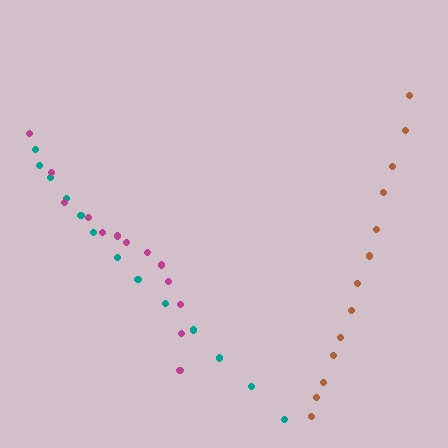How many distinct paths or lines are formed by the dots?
There are 3 distinct paths.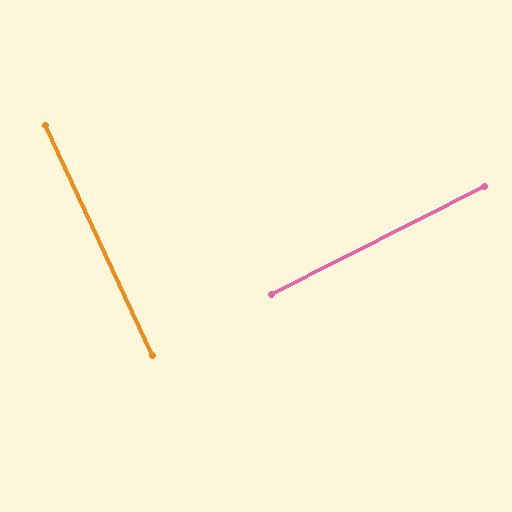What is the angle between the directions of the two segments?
Approximately 88 degrees.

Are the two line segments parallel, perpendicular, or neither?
Perpendicular — they meet at approximately 88°.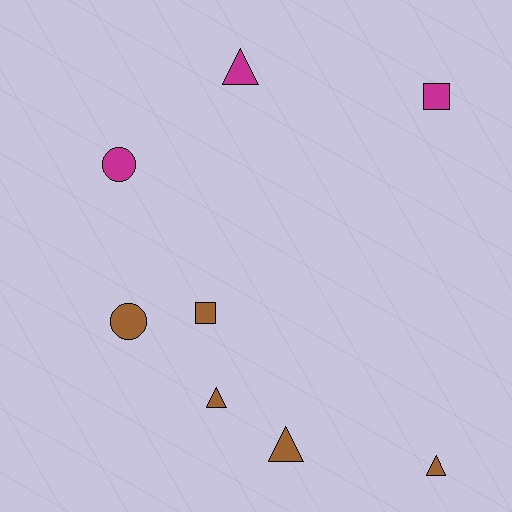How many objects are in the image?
There are 8 objects.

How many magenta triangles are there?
There is 1 magenta triangle.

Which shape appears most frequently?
Triangle, with 4 objects.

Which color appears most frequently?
Brown, with 5 objects.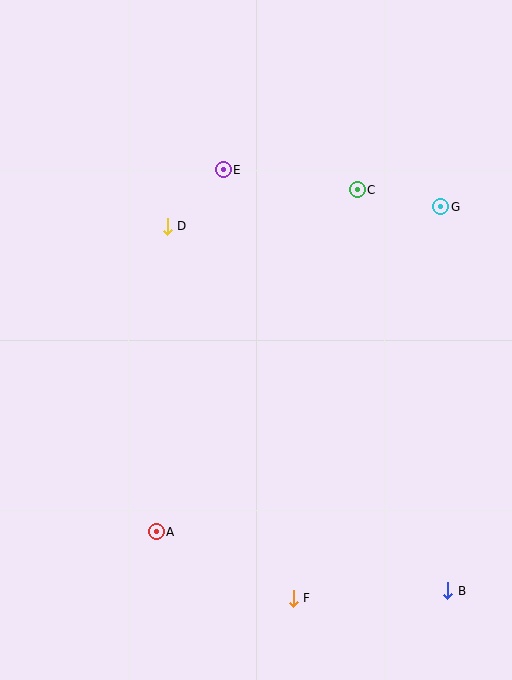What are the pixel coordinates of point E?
Point E is at (223, 170).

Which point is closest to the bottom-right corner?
Point B is closest to the bottom-right corner.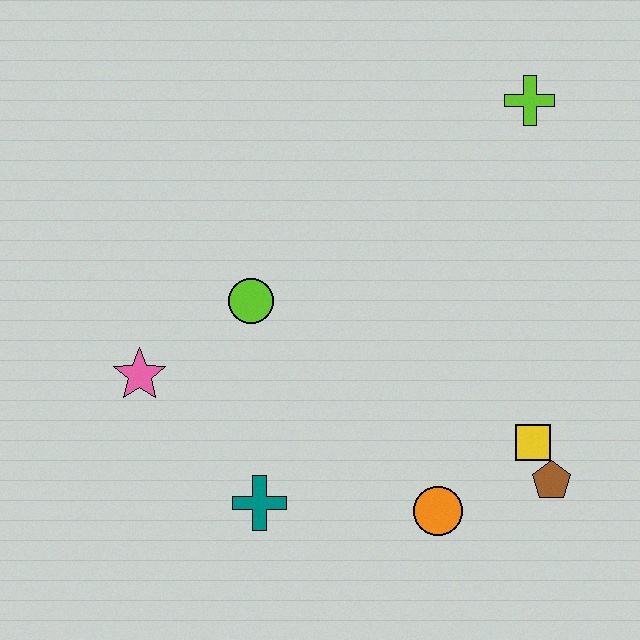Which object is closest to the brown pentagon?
The yellow square is closest to the brown pentagon.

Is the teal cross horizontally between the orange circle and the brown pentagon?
No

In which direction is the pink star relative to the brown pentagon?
The pink star is to the left of the brown pentagon.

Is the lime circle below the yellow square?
No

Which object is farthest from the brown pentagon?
The pink star is farthest from the brown pentagon.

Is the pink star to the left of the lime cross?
Yes